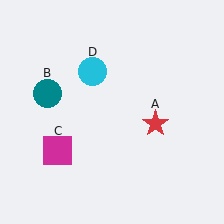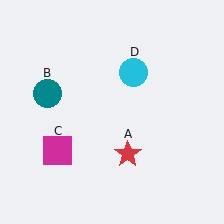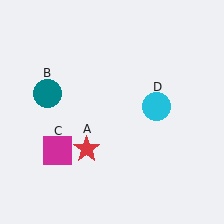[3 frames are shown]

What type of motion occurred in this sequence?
The red star (object A), cyan circle (object D) rotated clockwise around the center of the scene.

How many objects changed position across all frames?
2 objects changed position: red star (object A), cyan circle (object D).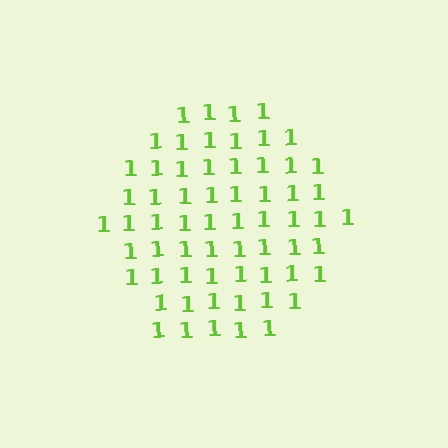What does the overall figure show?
The overall figure shows a hexagon.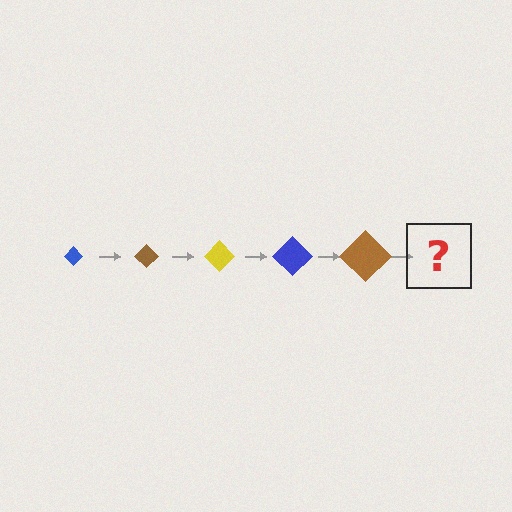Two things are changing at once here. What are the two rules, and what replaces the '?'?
The two rules are that the diamond grows larger each step and the color cycles through blue, brown, and yellow. The '?' should be a yellow diamond, larger than the previous one.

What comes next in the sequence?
The next element should be a yellow diamond, larger than the previous one.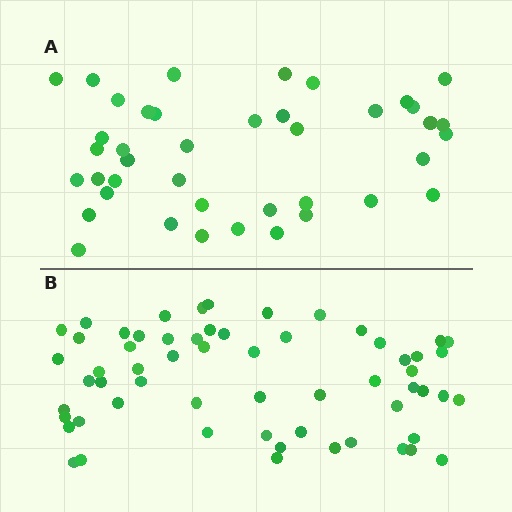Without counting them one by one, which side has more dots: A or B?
Region B (the bottom region) has more dots.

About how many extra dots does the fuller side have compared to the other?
Region B has approximately 20 more dots than region A.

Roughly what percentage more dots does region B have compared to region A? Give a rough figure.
About 45% more.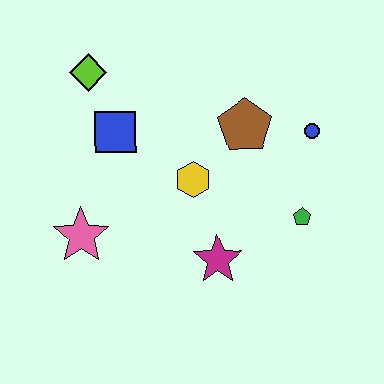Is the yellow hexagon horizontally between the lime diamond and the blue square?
No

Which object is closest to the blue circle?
The brown pentagon is closest to the blue circle.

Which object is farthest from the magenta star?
The lime diamond is farthest from the magenta star.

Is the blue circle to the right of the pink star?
Yes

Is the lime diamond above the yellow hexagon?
Yes